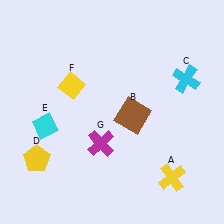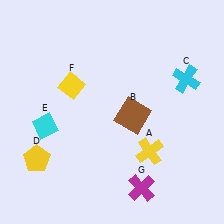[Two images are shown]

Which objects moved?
The objects that moved are: the yellow cross (A), the magenta cross (G).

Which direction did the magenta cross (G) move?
The magenta cross (G) moved down.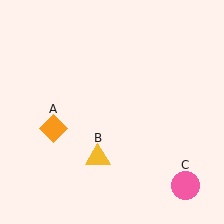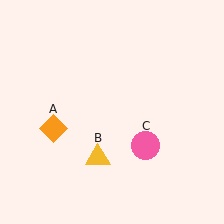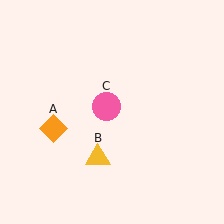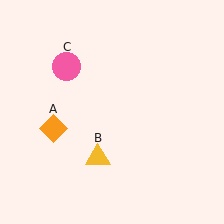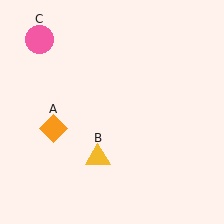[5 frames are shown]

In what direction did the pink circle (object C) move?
The pink circle (object C) moved up and to the left.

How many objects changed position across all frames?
1 object changed position: pink circle (object C).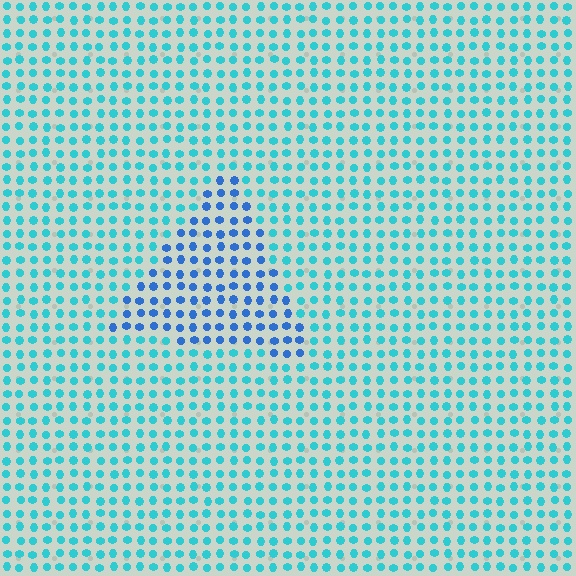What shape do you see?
I see a triangle.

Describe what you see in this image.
The image is filled with small cyan elements in a uniform arrangement. A triangle-shaped region is visible where the elements are tinted to a slightly different hue, forming a subtle color boundary.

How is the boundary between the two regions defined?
The boundary is defined purely by a slight shift in hue (about 35 degrees). Spacing, size, and orientation are identical on both sides.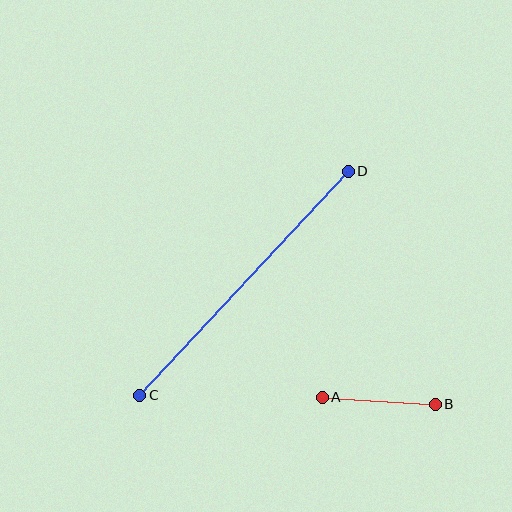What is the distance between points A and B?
The distance is approximately 113 pixels.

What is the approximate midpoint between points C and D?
The midpoint is at approximately (244, 283) pixels.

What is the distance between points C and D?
The distance is approximately 306 pixels.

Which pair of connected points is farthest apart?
Points C and D are farthest apart.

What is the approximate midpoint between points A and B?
The midpoint is at approximately (379, 401) pixels.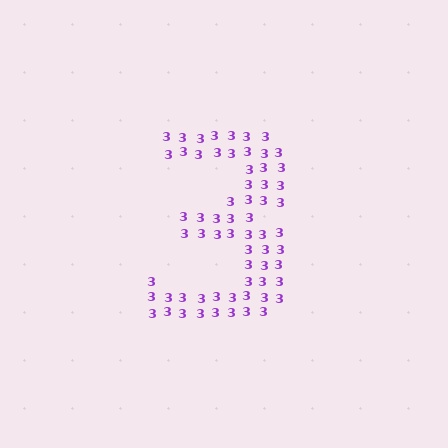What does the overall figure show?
The overall figure shows the digit 3.